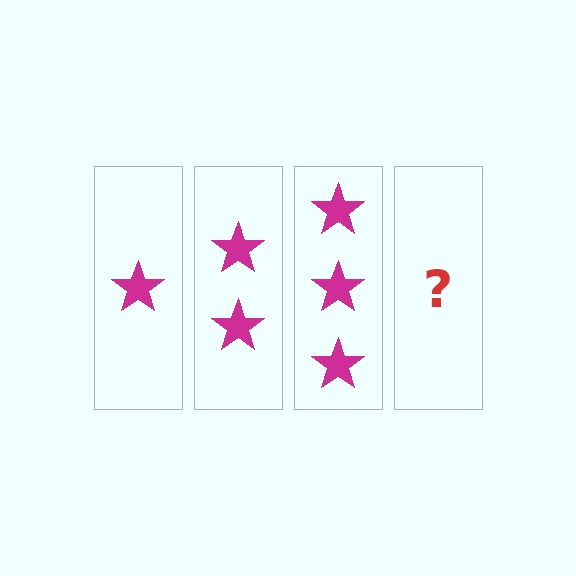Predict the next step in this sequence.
The next step is 4 stars.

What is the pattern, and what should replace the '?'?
The pattern is that each step adds one more star. The '?' should be 4 stars.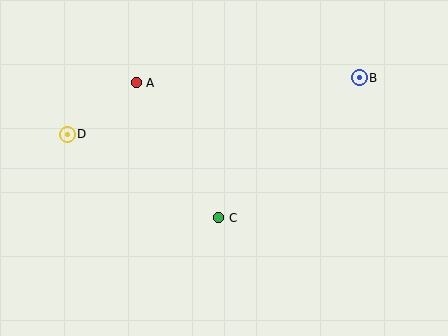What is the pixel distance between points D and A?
The distance between D and A is 86 pixels.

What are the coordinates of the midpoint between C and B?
The midpoint between C and B is at (289, 148).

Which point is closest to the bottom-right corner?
Point C is closest to the bottom-right corner.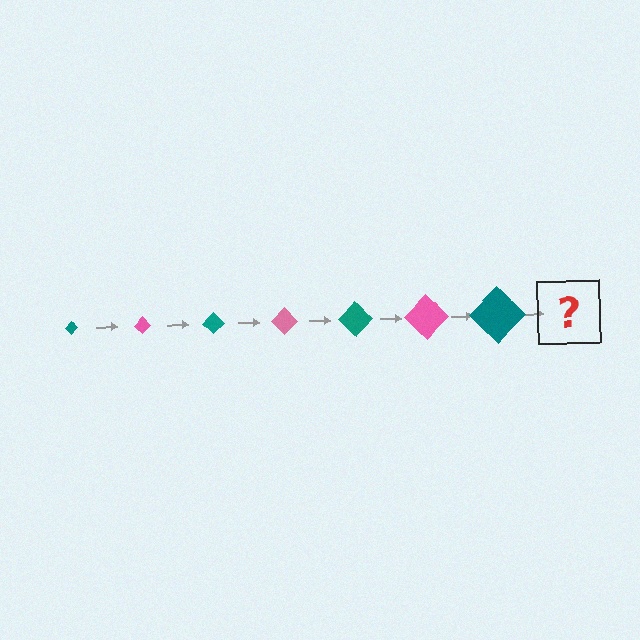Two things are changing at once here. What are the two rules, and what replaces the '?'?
The two rules are that the diamond grows larger each step and the color cycles through teal and pink. The '?' should be a pink diamond, larger than the previous one.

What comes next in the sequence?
The next element should be a pink diamond, larger than the previous one.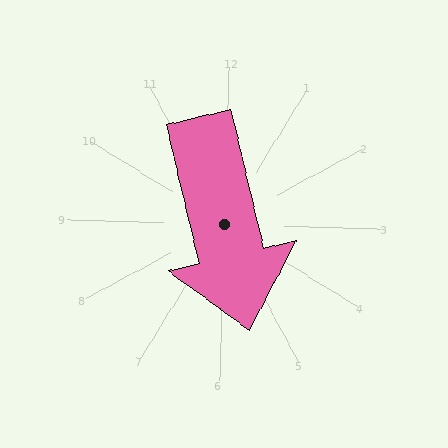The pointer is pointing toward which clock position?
Roughly 5 o'clock.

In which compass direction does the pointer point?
South.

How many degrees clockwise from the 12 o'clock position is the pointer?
Approximately 165 degrees.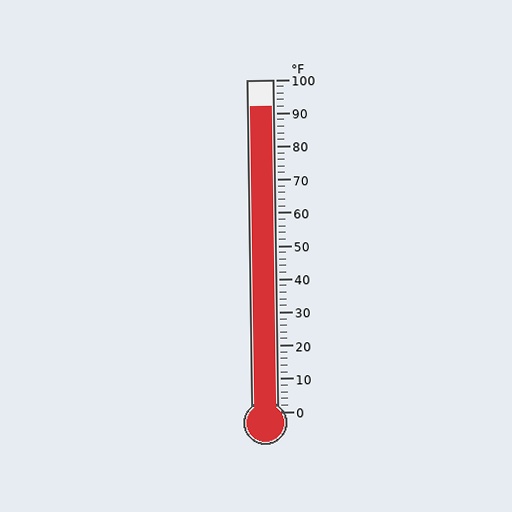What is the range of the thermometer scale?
The thermometer scale ranges from 0°F to 100°F.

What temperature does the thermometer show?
The thermometer shows approximately 92°F.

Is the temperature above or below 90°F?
The temperature is above 90°F.